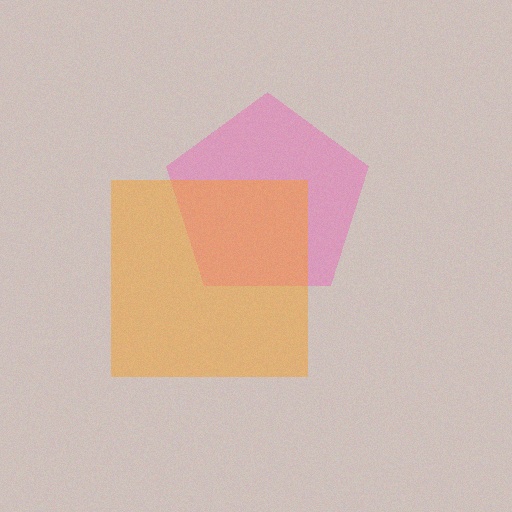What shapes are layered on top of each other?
The layered shapes are: a pink pentagon, an orange square.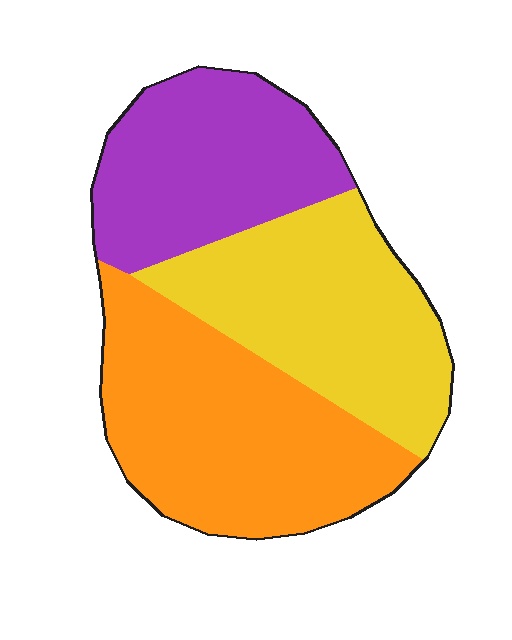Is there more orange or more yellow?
Orange.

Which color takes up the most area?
Orange, at roughly 40%.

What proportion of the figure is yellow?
Yellow takes up about one third (1/3) of the figure.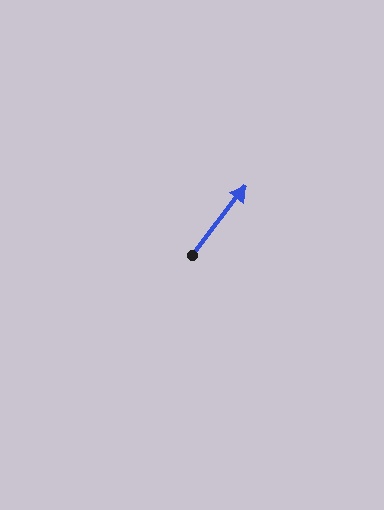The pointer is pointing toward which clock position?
Roughly 1 o'clock.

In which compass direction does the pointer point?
Northeast.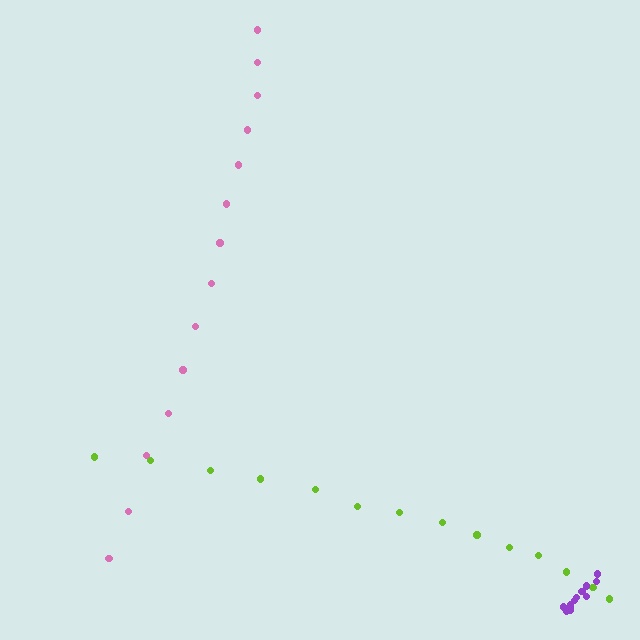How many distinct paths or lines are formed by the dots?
There are 3 distinct paths.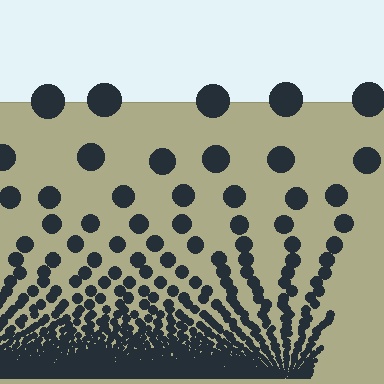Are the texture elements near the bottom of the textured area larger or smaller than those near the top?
Smaller. The gradient is inverted — elements near the bottom are smaller and denser.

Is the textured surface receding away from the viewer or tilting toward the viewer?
The surface appears to tilt toward the viewer. Texture elements get larger and sparser toward the top.